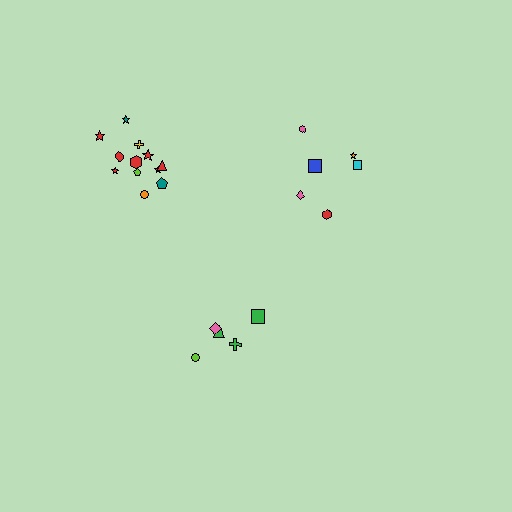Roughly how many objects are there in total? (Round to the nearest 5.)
Roughly 25 objects in total.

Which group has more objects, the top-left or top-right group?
The top-left group.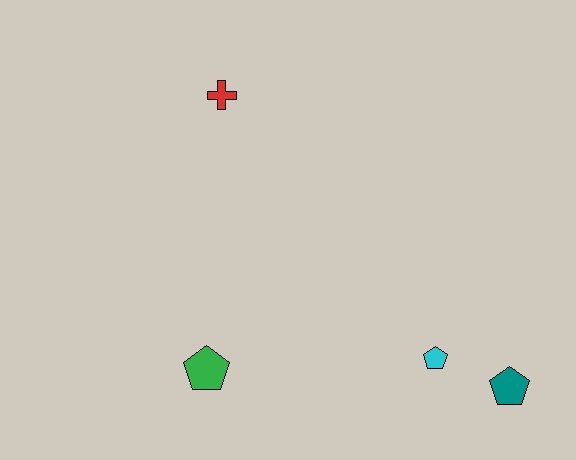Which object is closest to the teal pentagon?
The cyan pentagon is closest to the teal pentagon.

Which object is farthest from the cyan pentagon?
The red cross is farthest from the cyan pentagon.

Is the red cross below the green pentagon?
No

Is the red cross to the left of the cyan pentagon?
Yes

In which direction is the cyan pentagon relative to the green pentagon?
The cyan pentagon is to the right of the green pentagon.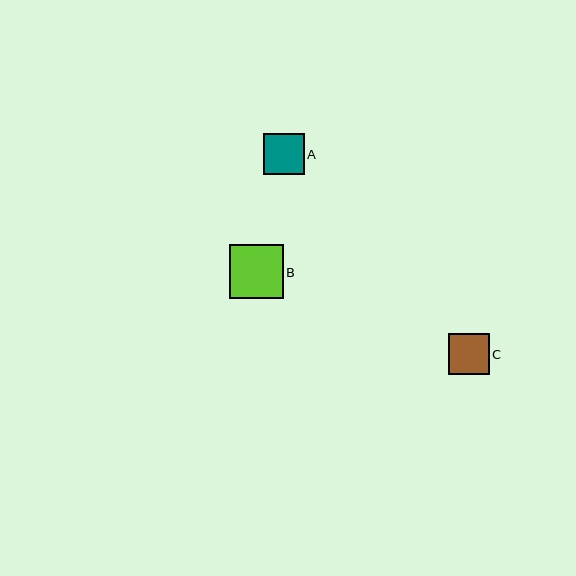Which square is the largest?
Square B is the largest with a size of approximately 54 pixels.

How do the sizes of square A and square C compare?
Square A and square C are approximately the same size.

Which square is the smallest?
Square C is the smallest with a size of approximately 41 pixels.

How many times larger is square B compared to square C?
Square B is approximately 1.3 times the size of square C.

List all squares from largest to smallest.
From largest to smallest: B, A, C.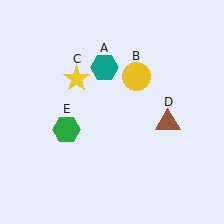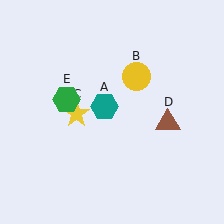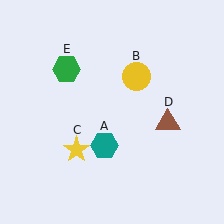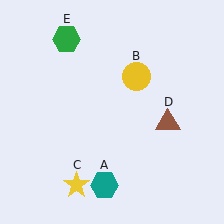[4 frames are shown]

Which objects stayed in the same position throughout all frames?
Yellow circle (object B) and brown triangle (object D) remained stationary.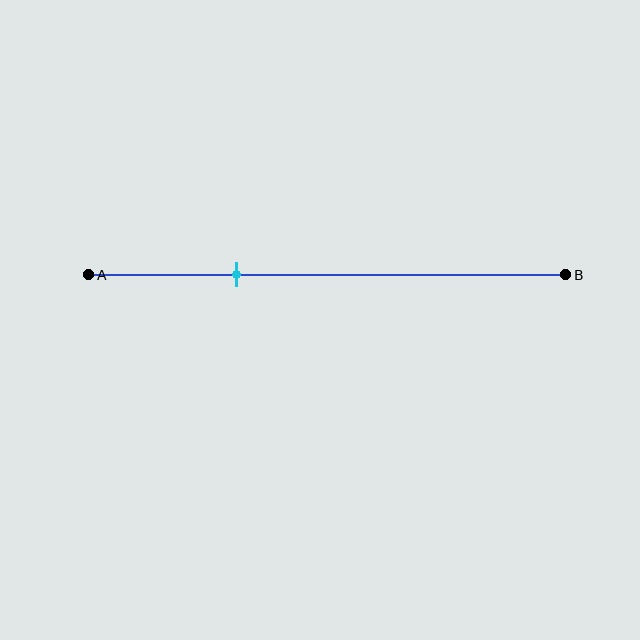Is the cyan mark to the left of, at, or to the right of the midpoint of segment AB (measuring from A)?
The cyan mark is to the left of the midpoint of segment AB.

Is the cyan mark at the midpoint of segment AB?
No, the mark is at about 30% from A, not at the 50% midpoint.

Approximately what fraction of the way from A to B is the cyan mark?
The cyan mark is approximately 30% of the way from A to B.